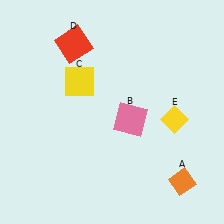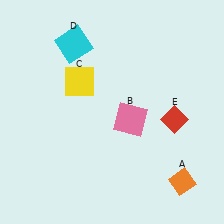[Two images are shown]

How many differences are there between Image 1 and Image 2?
There are 2 differences between the two images.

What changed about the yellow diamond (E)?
In Image 1, E is yellow. In Image 2, it changed to red.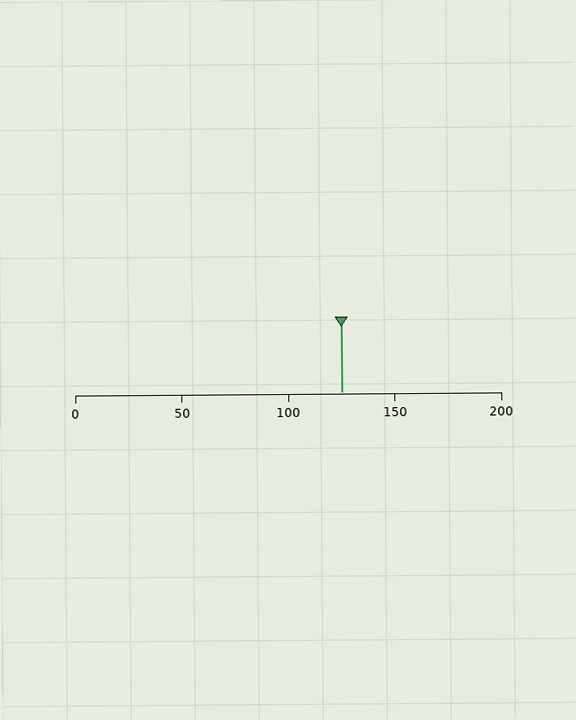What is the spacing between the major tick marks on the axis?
The major ticks are spaced 50 apart.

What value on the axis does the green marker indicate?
The marker indicates approximately 125.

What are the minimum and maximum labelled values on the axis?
The axis runs from 0 to 200.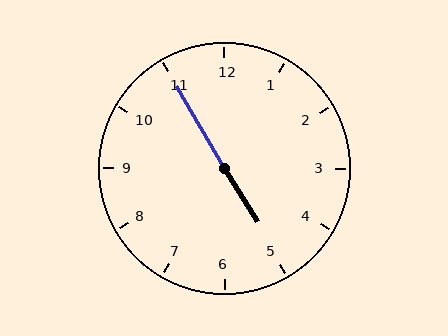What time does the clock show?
4:55.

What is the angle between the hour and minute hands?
Approximately 178 degrees.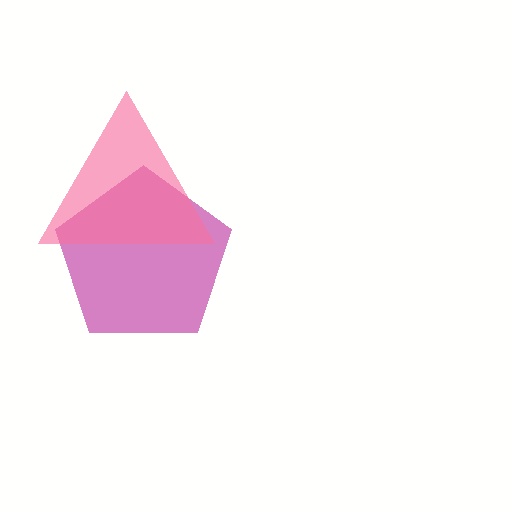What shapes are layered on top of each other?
The layered shapes are: a magenta pentagon, a pink triangle.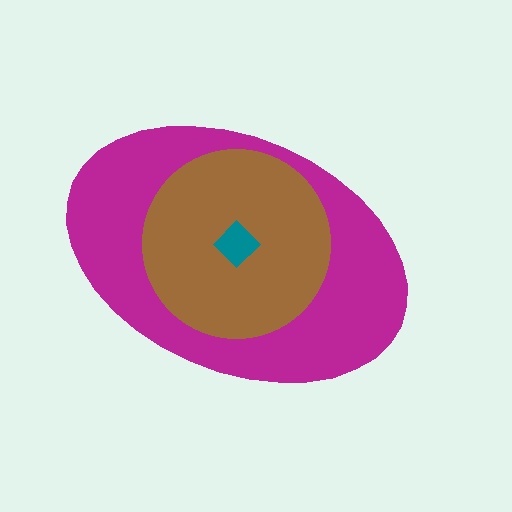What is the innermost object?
The teal diamond.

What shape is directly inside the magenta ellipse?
The brown circle.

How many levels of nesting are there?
3.